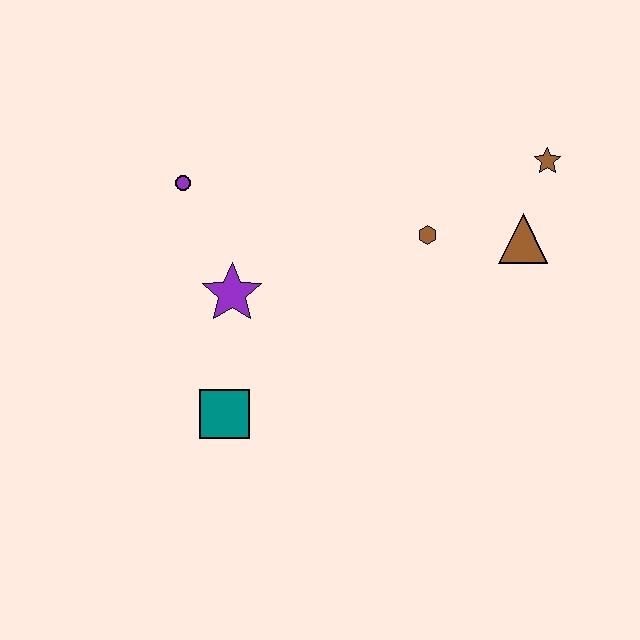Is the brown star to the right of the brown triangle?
Yes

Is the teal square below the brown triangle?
Yes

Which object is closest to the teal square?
The purple star is closest to the teal square.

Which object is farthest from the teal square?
The brown star is farthest from the teal square.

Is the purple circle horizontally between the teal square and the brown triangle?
No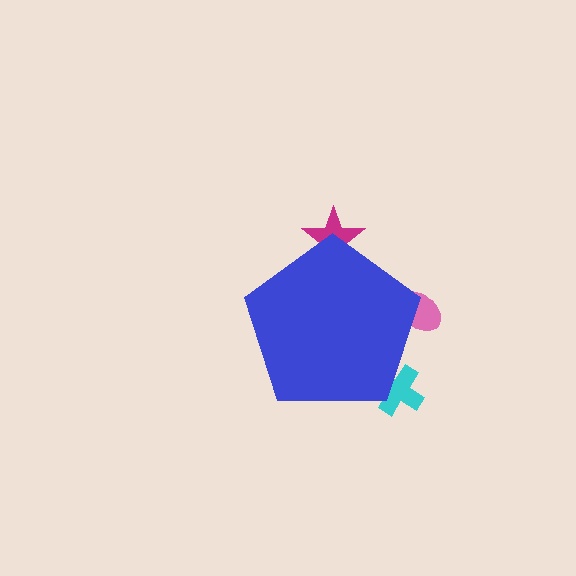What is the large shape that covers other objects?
A blue pentagon.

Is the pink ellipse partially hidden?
Yes, the pink ellipse is partially hidden behind the blue pentagon.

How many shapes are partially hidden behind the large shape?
3 shapes are partially hidden.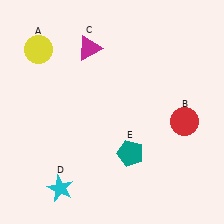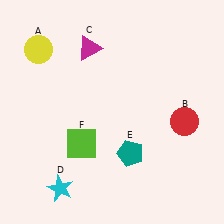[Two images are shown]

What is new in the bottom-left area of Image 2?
A lime square (F) was added in the bottom-left area of Image 2.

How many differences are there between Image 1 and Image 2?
There is 1 difference between the two images.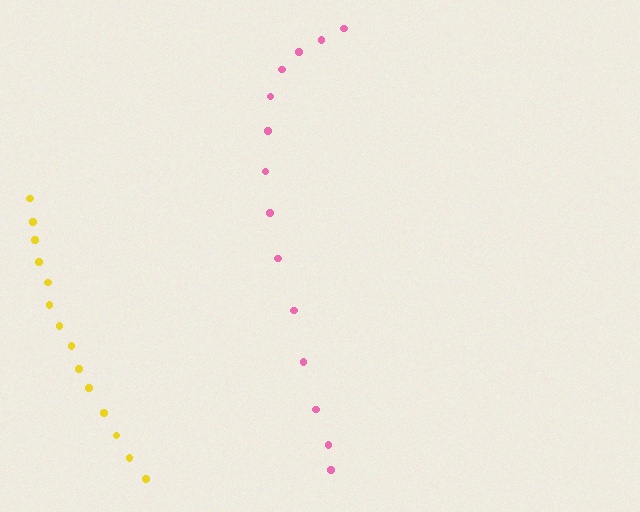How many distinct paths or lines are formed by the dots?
There are 2 distinct paths.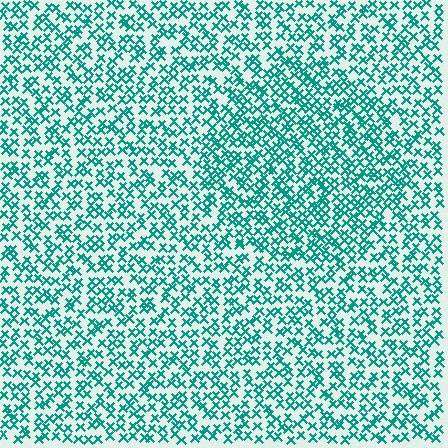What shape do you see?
I see a circle.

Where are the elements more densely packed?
The elements are more densely packed inside the circle boundary.